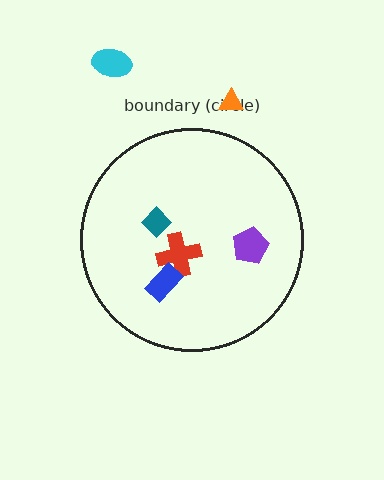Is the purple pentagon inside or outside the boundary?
Inside.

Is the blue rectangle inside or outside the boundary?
Inside.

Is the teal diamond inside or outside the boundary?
Inside.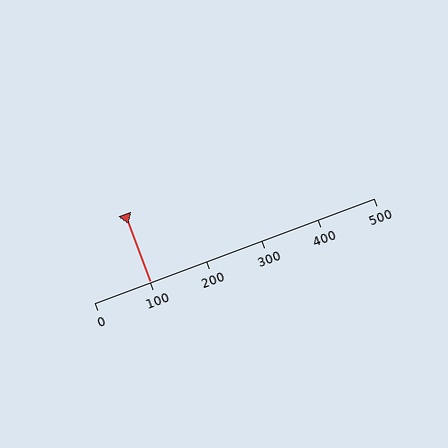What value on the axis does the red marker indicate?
The marker indicates approximately 100.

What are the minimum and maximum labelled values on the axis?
The axis runs from 0 to 500.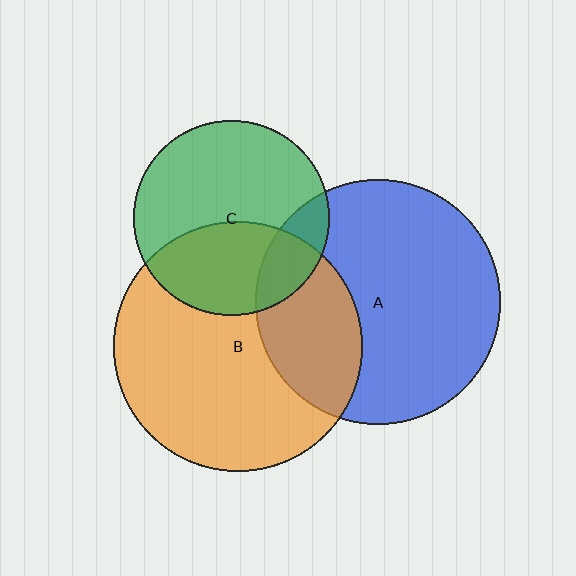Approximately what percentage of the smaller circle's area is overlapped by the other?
Approximately 40%.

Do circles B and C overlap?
Yes.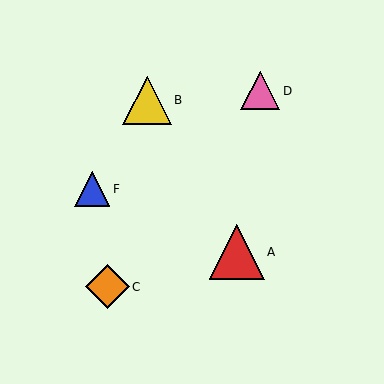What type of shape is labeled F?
Shape F is a blue triangle.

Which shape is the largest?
The red triangle (labeled A) is the largest.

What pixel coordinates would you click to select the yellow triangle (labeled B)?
Click at (147, 100) to select the yellow triangle B.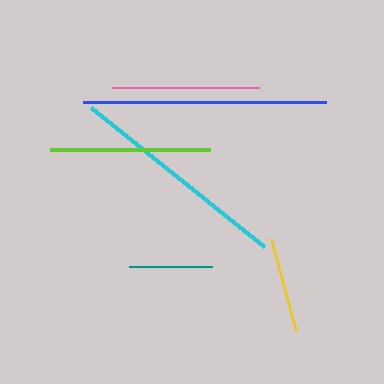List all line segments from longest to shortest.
From longest to shortest: blue, cyan, lime, pink, yellow, teal.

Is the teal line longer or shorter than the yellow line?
The yellow line is longer than the teal line.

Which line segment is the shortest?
The teal line is the shortest at approximately 83 pixels.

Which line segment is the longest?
The blue line is the longest at approximately 242 pixels.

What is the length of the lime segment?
The lime segment is approximately 160 pixels long.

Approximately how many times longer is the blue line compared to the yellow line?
The blue line is approximately 2.5 times the length of the yellow line.